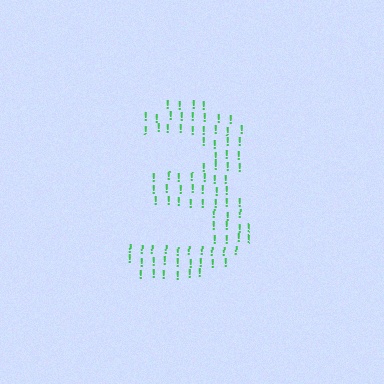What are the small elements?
The small elements are exclamation marks.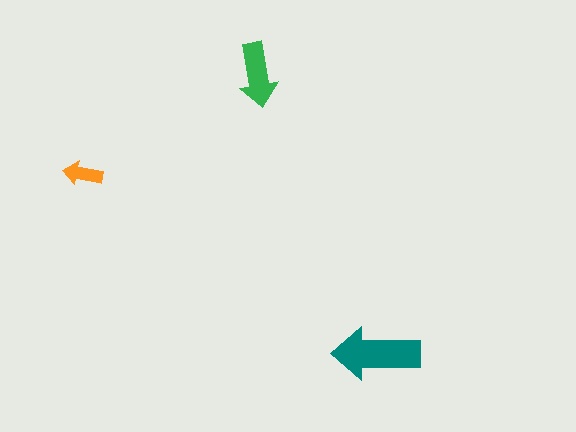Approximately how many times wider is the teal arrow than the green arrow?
About 1.5 times wider.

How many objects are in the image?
There are 3 objects in the image.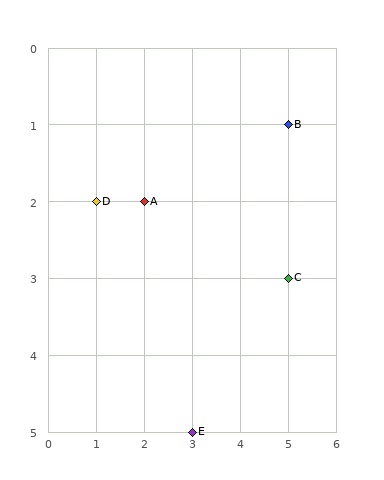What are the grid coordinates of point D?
Point D is at grid coordinates (1, 2).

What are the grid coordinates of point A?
Point A is at grid coordinates (2, 2).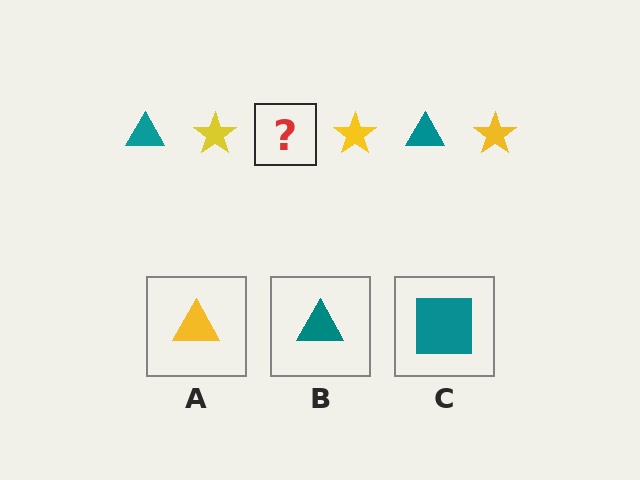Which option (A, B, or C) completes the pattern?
B.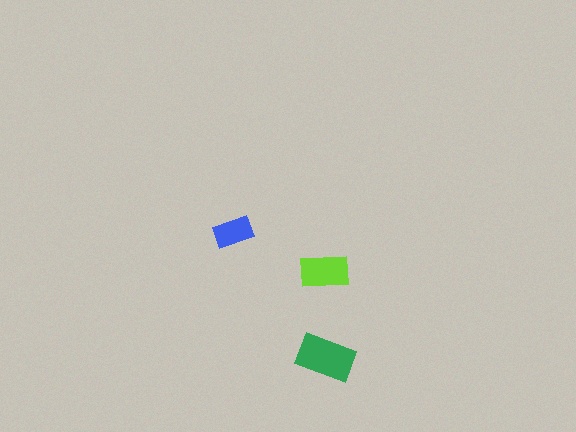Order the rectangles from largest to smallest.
the green one, the lime one, the blue one.